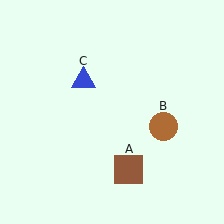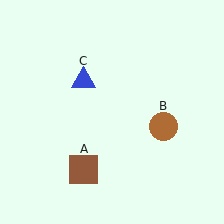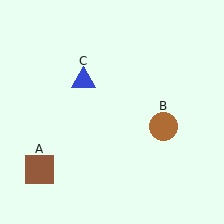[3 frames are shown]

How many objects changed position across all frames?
1 object changed position: brown square (object A).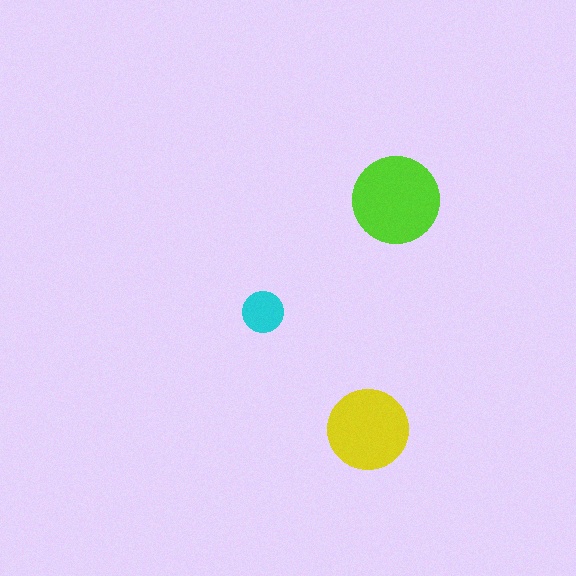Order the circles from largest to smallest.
the lime one, the yellow one, the cyan one.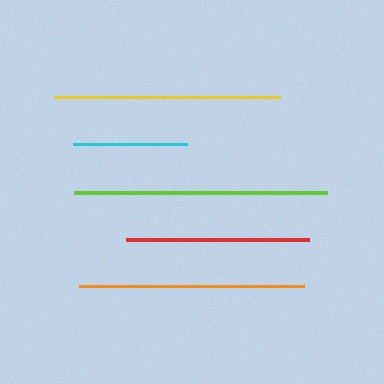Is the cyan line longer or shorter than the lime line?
The lime line is longer than the cyan line.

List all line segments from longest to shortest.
From longest to shortest: lime, yellow, orange, red, cyan.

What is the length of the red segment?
The red segment is approximately 184 pixels long.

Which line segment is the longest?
The lime line is the longest at approximately 254 pixels.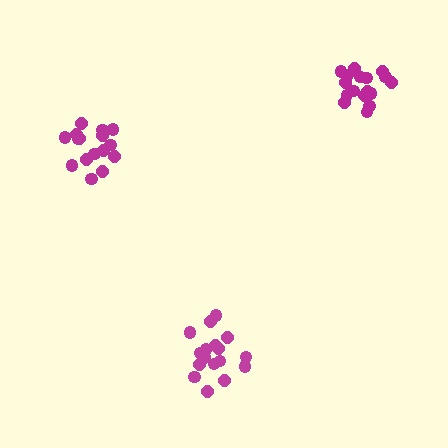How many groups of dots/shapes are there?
There are 3 groups.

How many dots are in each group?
Group 1: 16 dots, Group 2: 18 dots, Group 3: 17 dots (51 total).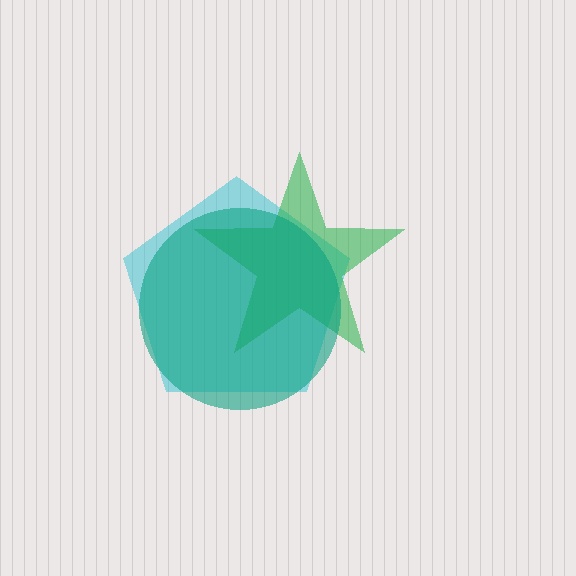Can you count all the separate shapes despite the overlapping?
Yes, there are 3 separate shapes.